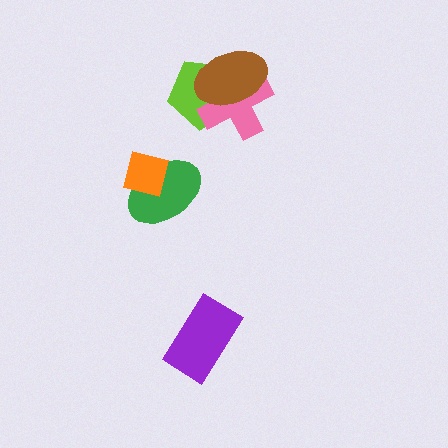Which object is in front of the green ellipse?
The orange square is in front of the green ellipse.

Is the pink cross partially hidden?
Yes, it is partially covered by another shape.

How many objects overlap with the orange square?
1 object overlaps with the orange square.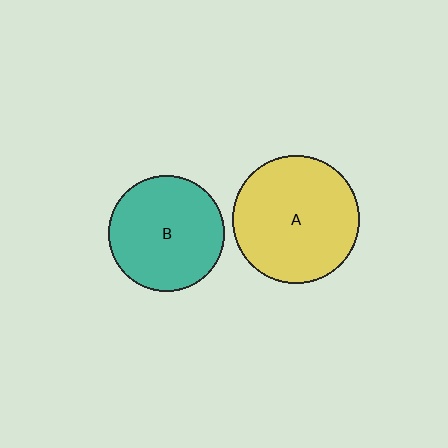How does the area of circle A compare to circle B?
Approximately 1.2 times.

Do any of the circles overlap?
No, none of the circles overlap.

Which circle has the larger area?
Circle A (yellow).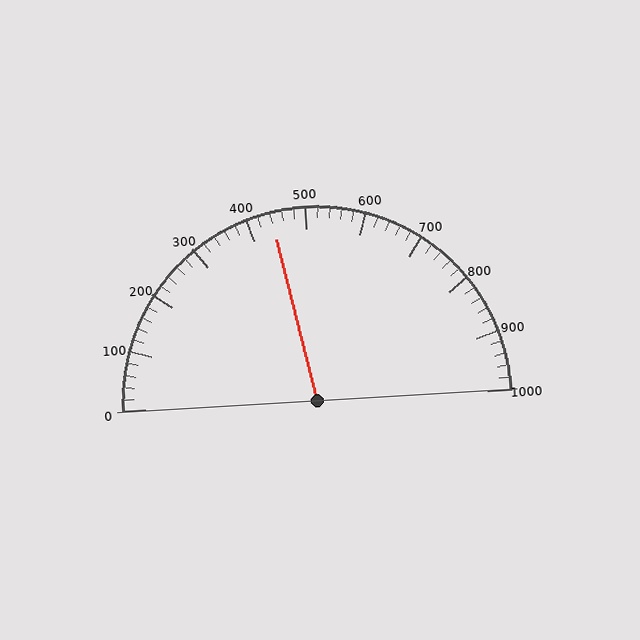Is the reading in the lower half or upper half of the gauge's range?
The reading is in the lower half of the range (0 to 1000).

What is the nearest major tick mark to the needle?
The nearest major tick mark is 400.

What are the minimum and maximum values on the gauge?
The gauge ranges from 0 to 1000.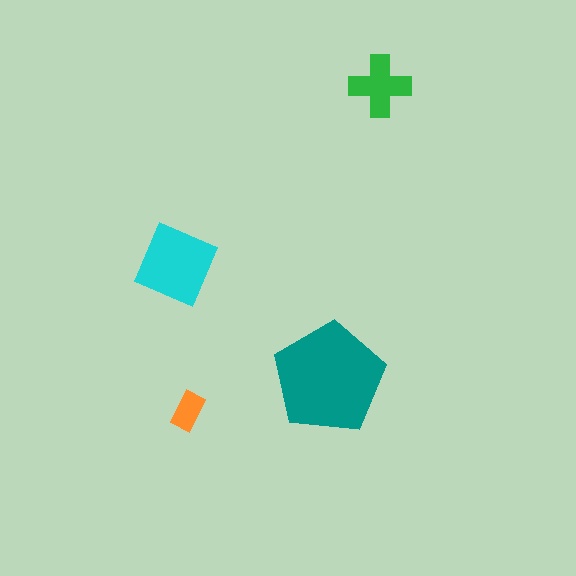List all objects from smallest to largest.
The orange rectangle, the green cross, the cyan diamond, the teal pentagon.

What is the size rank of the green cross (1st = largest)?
3rd.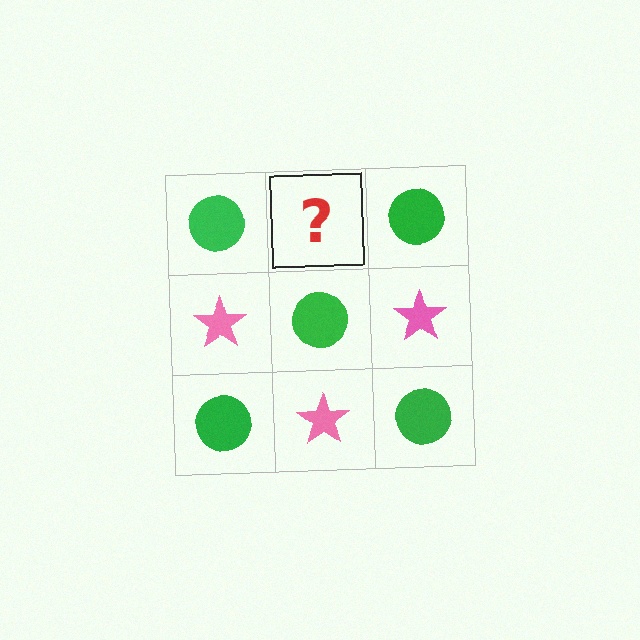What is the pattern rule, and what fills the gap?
The rule is that it alternates green circle and pink star in a checkerboard pattern. The gap should be filled with a pink star.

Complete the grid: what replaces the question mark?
The question mark should be replaced with a pink star.